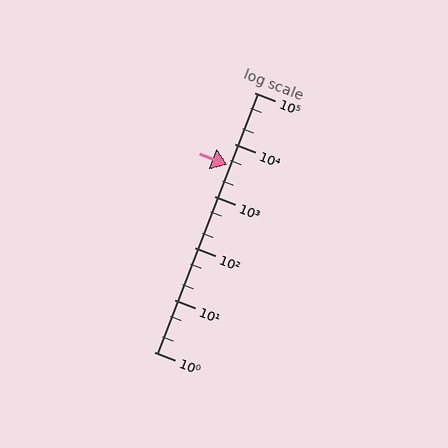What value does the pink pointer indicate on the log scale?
The pointer indicates approximately 4100.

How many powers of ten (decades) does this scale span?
The scale spans 5 decades, from 1 to 100000.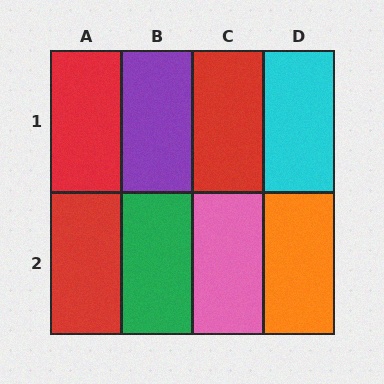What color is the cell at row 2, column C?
Pink.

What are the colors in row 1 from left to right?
Red, purple, red, cyan.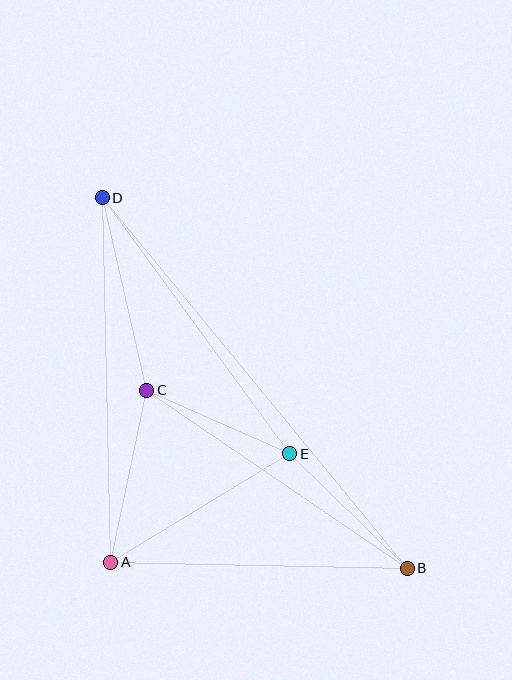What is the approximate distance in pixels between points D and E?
The distance between D and E is approximately 317 pixels.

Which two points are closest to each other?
Points C and E are closest to each other.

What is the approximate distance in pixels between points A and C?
The distance between A and C is approximately 176 pixels.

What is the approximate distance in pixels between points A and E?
The distance between A and E is approximately 209 pixels.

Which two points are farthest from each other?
Points B and D are farthest from each other.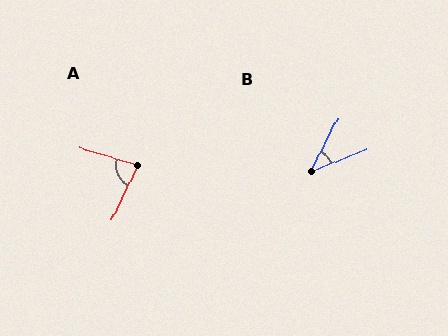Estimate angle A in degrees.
Approximately 81 degrees.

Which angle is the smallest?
B, at approximately 41 degrees.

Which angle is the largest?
A, at approximately 81 degrees.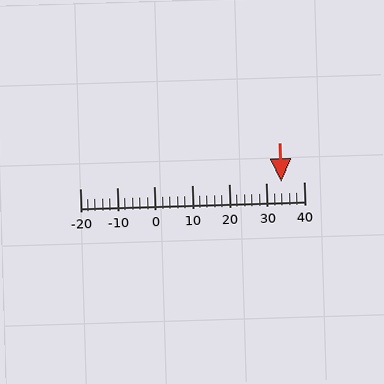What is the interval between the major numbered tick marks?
The major tick marks are spaced 10 units apart.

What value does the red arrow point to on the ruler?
The red arrow points to approximately 34.